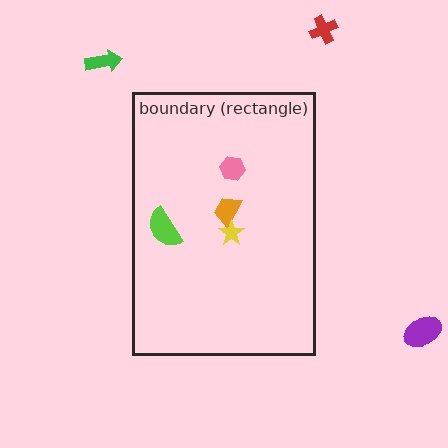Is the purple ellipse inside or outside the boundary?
Outside.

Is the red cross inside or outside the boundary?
Outside.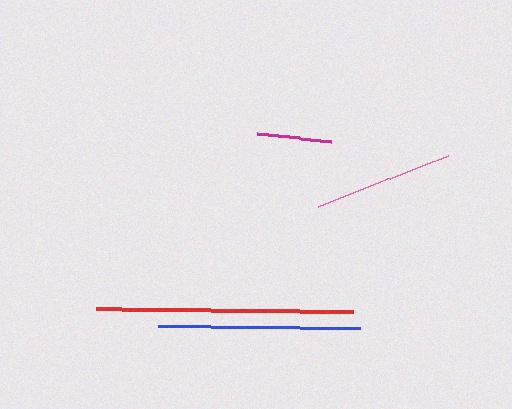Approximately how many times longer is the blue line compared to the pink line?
The blue line is approximately 1.4 times the length of the pink line.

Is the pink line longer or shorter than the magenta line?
The pink line is longer than the magenta line.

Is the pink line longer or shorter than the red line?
The red line is longer than the pink line.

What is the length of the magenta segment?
The magenta segment is approximately 74 pixels long.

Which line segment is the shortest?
The magenta line is the shortest at approximately 74 pixels.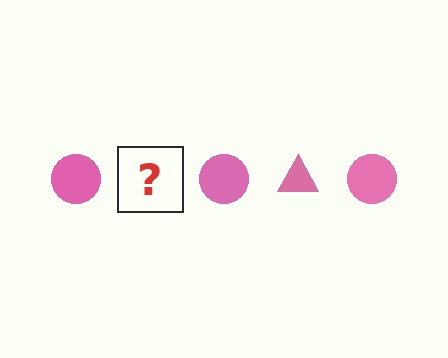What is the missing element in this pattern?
The missing element is a pink triangle.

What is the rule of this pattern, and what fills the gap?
The rule is that the pattern cycles through circle, triangle shapes in pink. The gap should be filled with a pink triangle.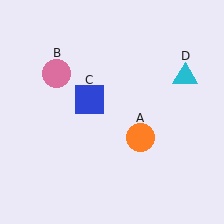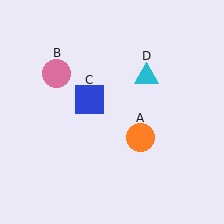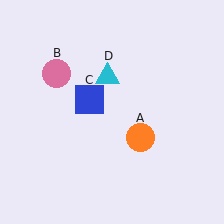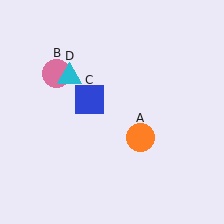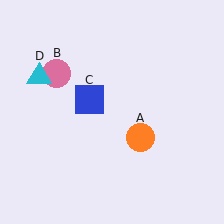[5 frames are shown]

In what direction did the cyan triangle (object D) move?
The cyan triangle (object D) moved left.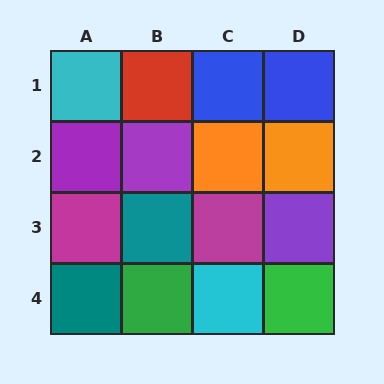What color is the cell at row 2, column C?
Orange.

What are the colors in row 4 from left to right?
Teal, green, cyan, green.